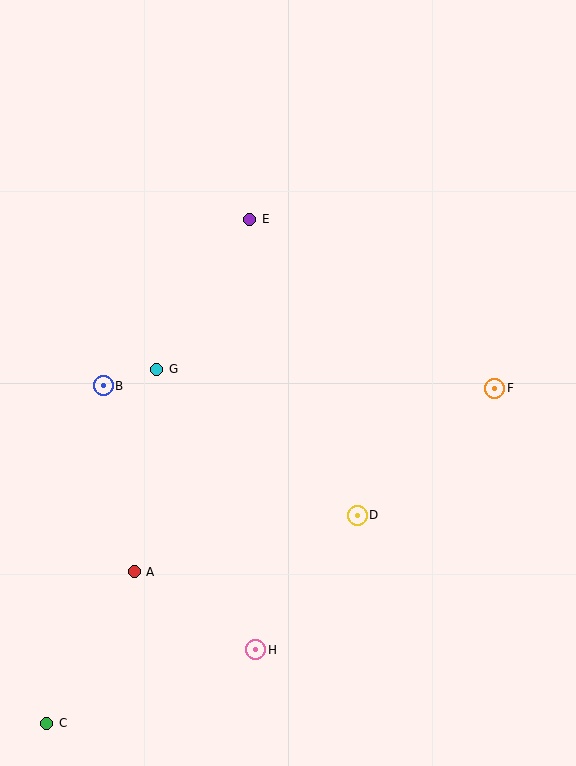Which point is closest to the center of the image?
Point G at (157, 369) is closest to the center.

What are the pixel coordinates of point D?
Point D is at (357, 515).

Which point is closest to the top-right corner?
Point E is closest to the top-right corner.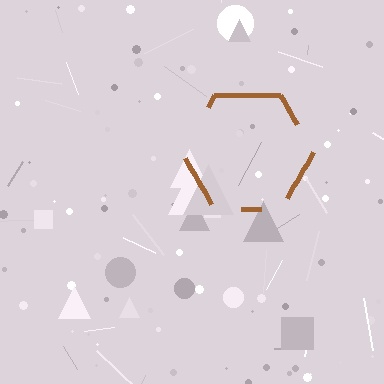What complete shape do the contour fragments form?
The contour fragments form a hexagon.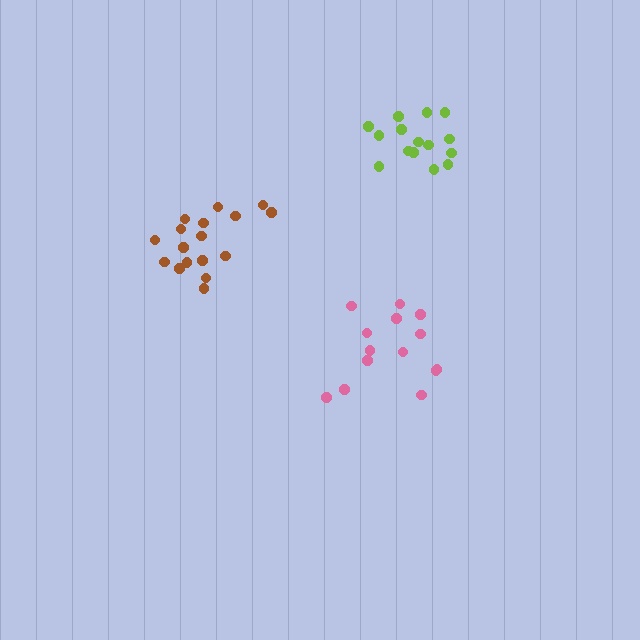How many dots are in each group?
Group 1: 17 dots, Group 2: 16 dots, Group 3: 14 dots (47 total).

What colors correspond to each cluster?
The clusters are colored: brown, lime, pink.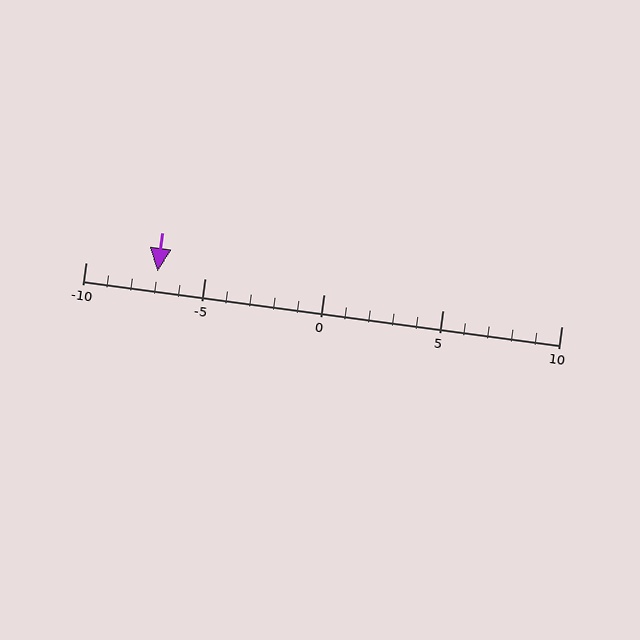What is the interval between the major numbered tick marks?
The major tick marks are spaced 5 units apart.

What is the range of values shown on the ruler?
The ruler shows values from -10 to 10.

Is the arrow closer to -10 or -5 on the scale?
The arrow is closer to -5.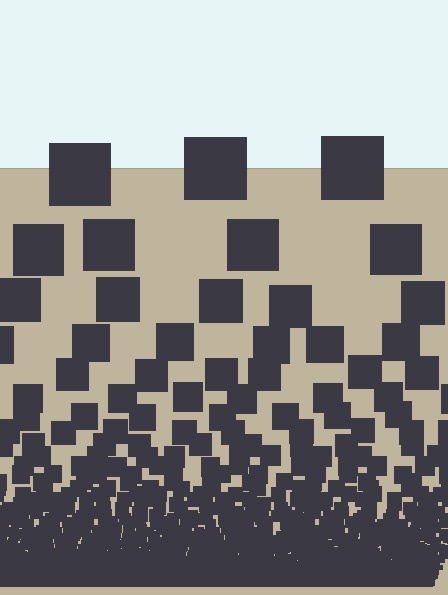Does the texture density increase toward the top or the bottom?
Density increases toward the bottom.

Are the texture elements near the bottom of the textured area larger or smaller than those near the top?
Smaller. The gradient is inverted — elements near the bottom are smaller and denser.